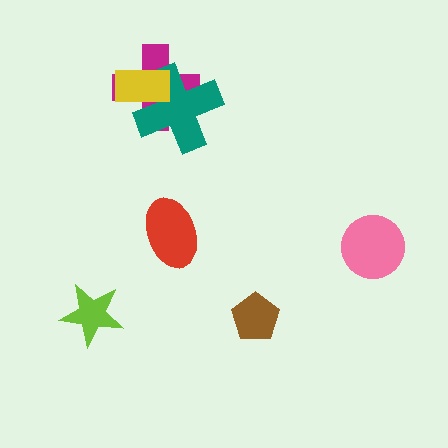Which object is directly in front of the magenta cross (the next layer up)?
The teal cross is directly in front of the magenta cross.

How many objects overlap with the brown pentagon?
0 objects overlap with the brown pentagon.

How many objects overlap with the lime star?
0 objects overlap with the lime star.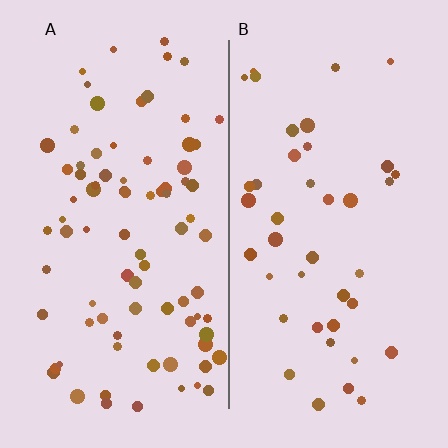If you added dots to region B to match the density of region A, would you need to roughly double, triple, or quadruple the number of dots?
Approximately double.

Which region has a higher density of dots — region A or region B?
A (the left).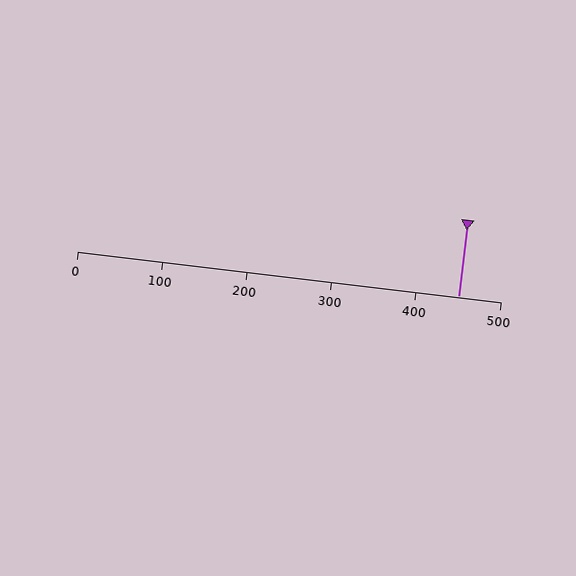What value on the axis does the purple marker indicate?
The marker indicates approximately 450.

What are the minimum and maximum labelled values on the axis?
The axis runs from 0 to 500.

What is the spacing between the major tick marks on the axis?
The major ticks are spaced 100 apart.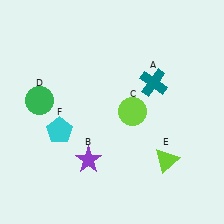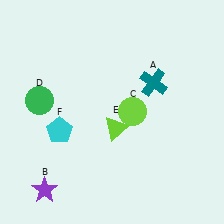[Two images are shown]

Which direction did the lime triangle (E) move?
The lime triangle (E) moved left.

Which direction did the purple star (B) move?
The purple star (B) moved left.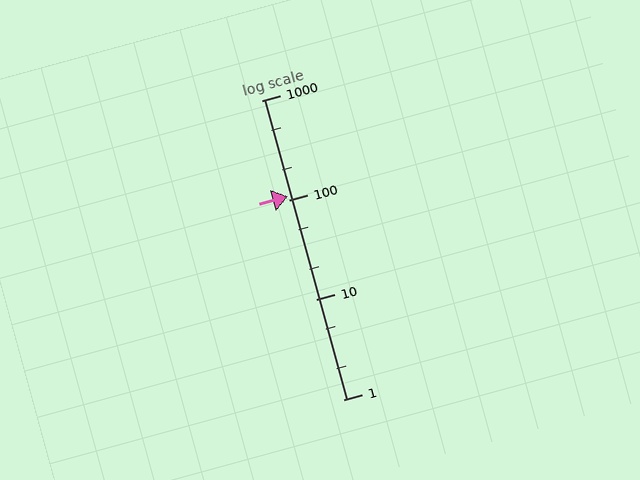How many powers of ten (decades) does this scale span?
The scale spans 3 decades, from 1 to 1000.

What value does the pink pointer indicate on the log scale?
The pointer indicates approximately 110.